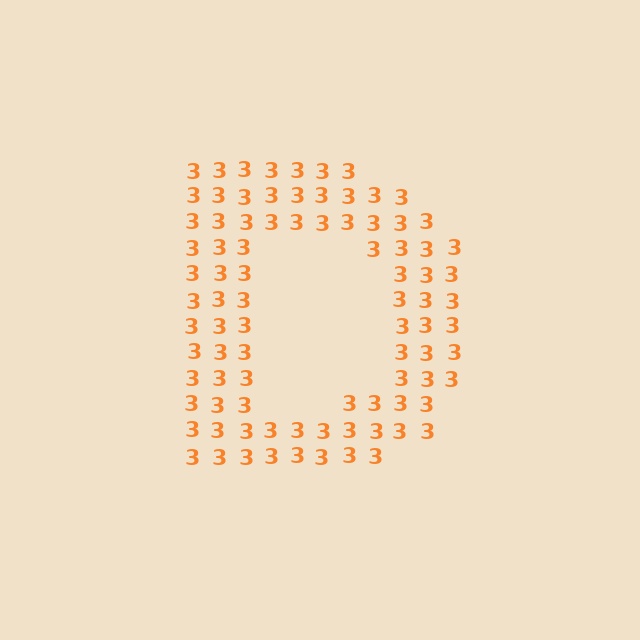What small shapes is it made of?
It is made of small digit 3's.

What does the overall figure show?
The overall figure shows the letter D.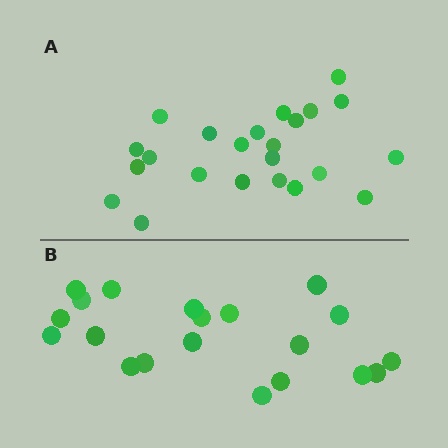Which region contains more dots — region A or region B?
Region A (the top region) has more dots.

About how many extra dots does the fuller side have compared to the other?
Region A has just a few more — roughly 2 or 3 more dots than region B.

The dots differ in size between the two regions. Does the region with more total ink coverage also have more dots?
No. Region B has more total ink coverage because its dots are larger, but region A actually contains more individual dots. Total area can be misleading — the number of items is what matters here.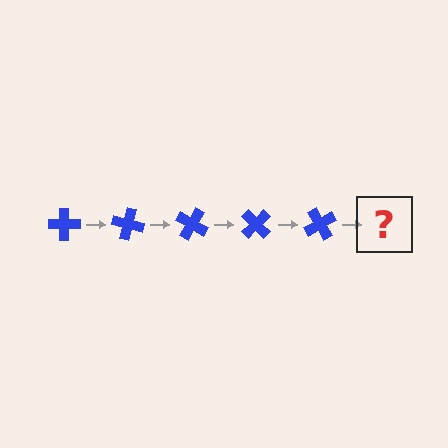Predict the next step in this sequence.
The next step is a blue cross rotated 75 degrees.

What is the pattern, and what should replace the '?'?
The pattern is that the cross rotates 15 degrees each step. The '?' should be a blue cross rotated 75 degrees.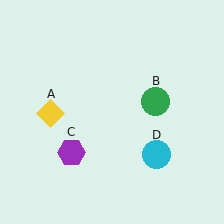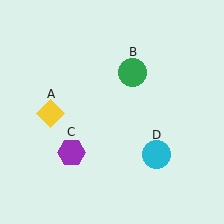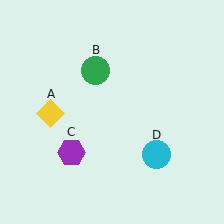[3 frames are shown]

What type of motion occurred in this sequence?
The green circle (object B) rotated counterclockwise around the center of the scene.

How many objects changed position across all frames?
1 object changed position: green circle (object B).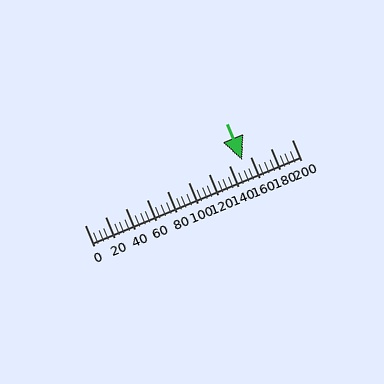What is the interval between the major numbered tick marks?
The major tick marks are spaced 20 units apart.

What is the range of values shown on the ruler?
The ruler shows values from 0 to 200.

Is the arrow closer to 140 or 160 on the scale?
The arrow is closer to 160.